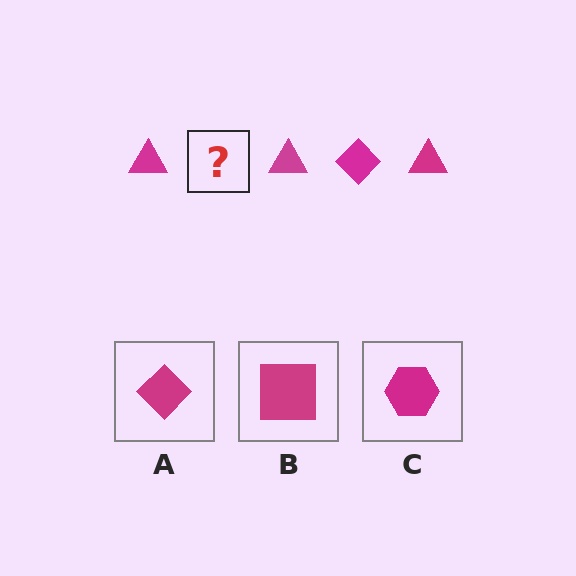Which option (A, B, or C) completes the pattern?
A.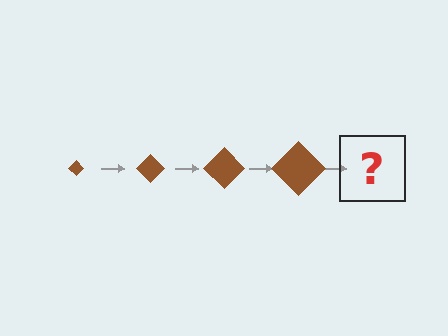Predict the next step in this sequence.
The next step is a brown diamond, larger than the previous one.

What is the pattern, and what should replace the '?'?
The pattern is that the diamond gets progressively larger each step. The '?' should be a brown diamond, larger than the previous one.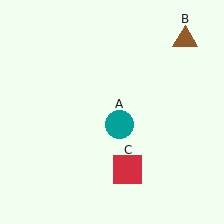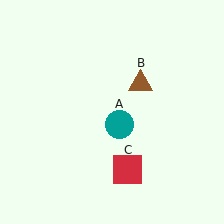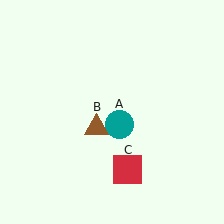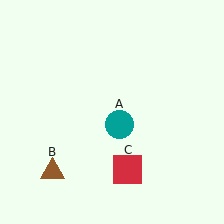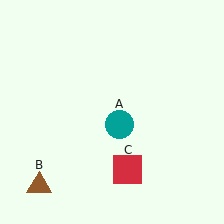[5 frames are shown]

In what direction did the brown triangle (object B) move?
The brown triangle (object B) moved down and to the left.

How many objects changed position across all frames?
1 object changed position: brown triangle (object B).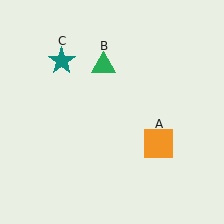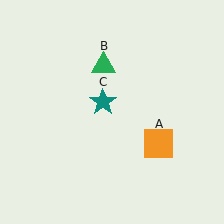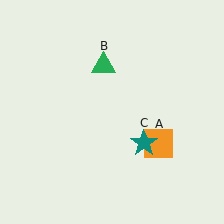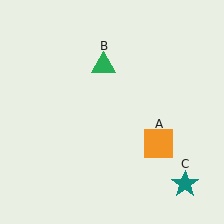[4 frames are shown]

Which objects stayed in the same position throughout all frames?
Orange square (object A) and green triangle (object B) remained stationary.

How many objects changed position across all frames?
1 object changed position: teal star (object C).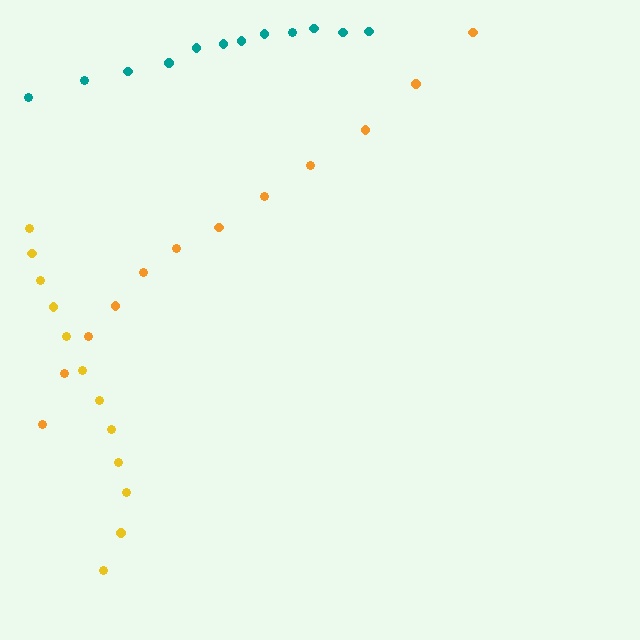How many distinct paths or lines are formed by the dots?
There are 3 distinct paths.